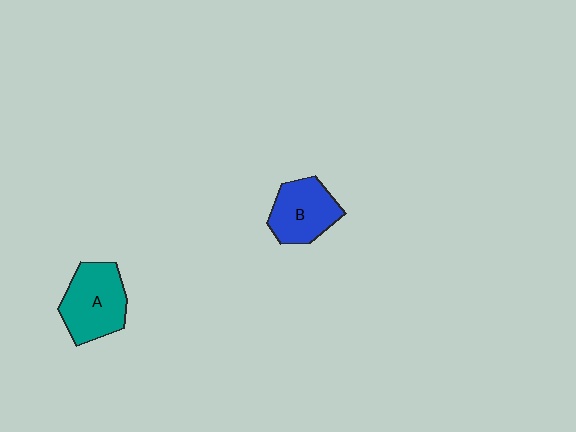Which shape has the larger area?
Shape A (teal).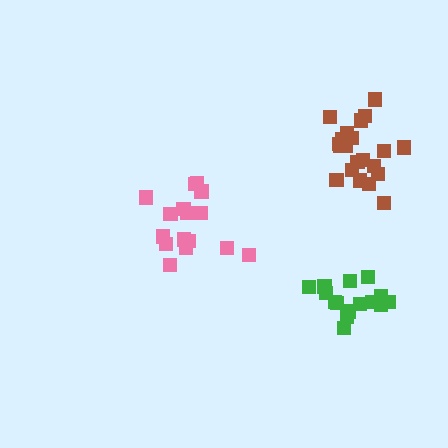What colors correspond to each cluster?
The clusters are colored: green, pink, brown.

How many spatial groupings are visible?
There are 3 spatial groupings.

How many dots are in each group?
Group 1: 15 dots, Group 2: 16 dots, Group 3: 21 dots (52 total).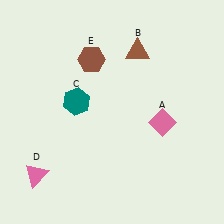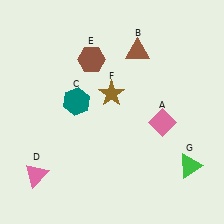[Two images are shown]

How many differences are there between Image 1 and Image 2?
There are 2 differences between the two images.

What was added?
A brown star (F), a green triangle (G) were added in Image 2.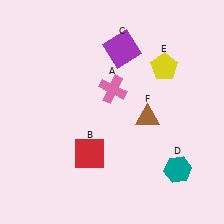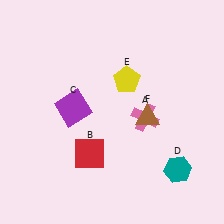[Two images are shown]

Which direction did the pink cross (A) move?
The pink cross (A) moved right.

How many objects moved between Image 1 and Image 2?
3 objects moved between the two images.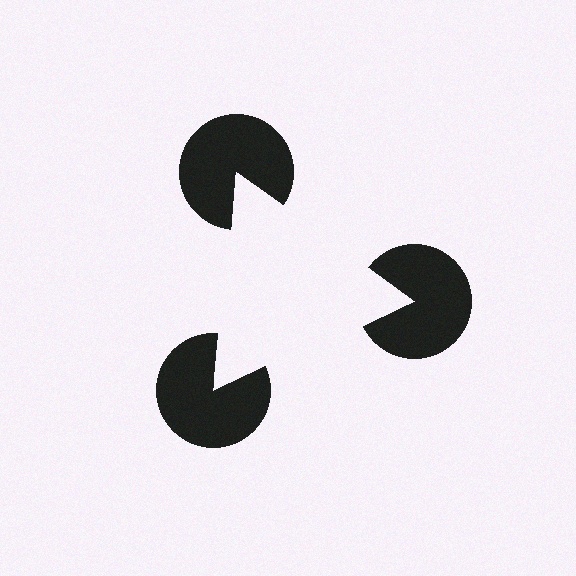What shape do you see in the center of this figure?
An illusory triangle — its edges are inferred from the aligned wedge cuts in the pac-man discs, not physically drawn.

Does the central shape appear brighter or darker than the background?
It typically appears slightly brighter than the background, even though no actual brightness change is drawn.